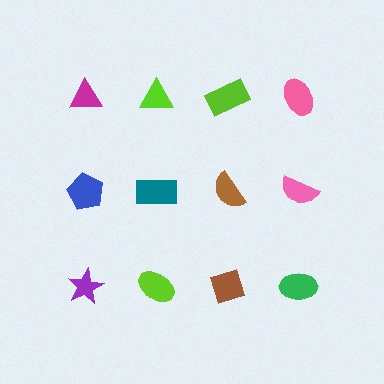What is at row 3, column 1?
A purple star.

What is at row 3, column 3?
A brown diamond.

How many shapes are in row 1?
4 shapes.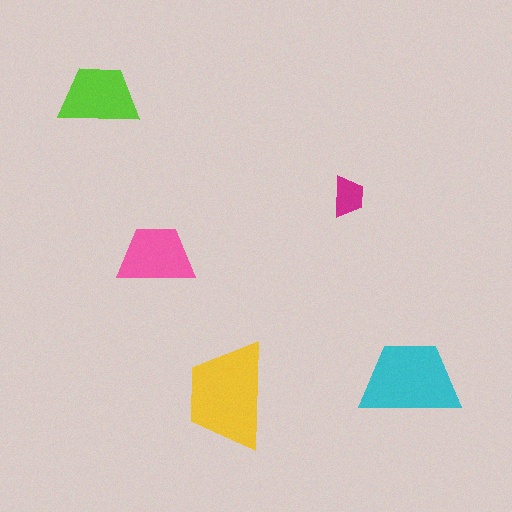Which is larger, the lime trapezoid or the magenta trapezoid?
The lime one.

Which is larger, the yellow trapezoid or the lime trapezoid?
The yellow one.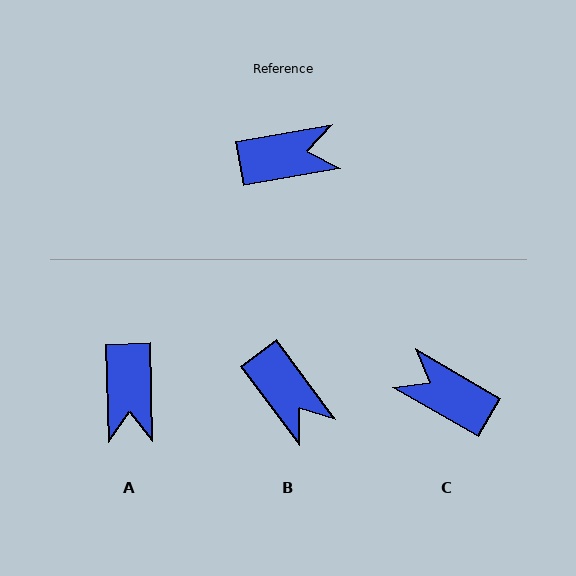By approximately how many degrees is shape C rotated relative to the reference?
Approximately 140 degrees counter-clockwise.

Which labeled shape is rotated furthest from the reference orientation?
C, about 140 degrees away.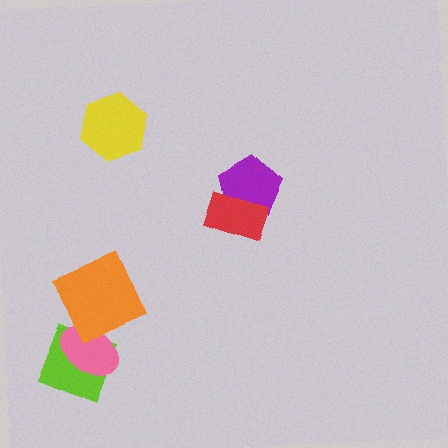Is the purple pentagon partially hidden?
Yes, it is partially covered by another shape.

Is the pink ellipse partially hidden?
Yes, it is partially covered by another shape.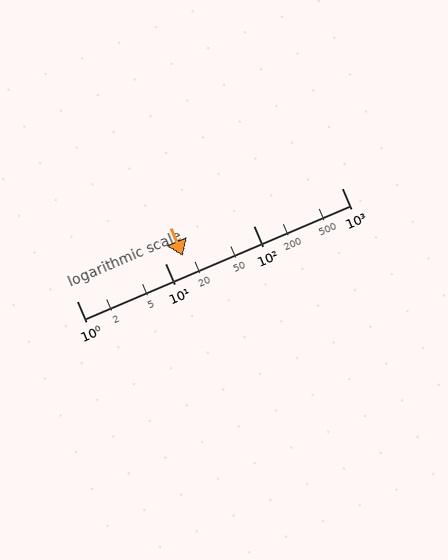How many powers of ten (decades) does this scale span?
The scale spans 3 decades, from 1 to 1000.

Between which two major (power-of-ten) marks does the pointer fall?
The pointer is between 10 and 100.